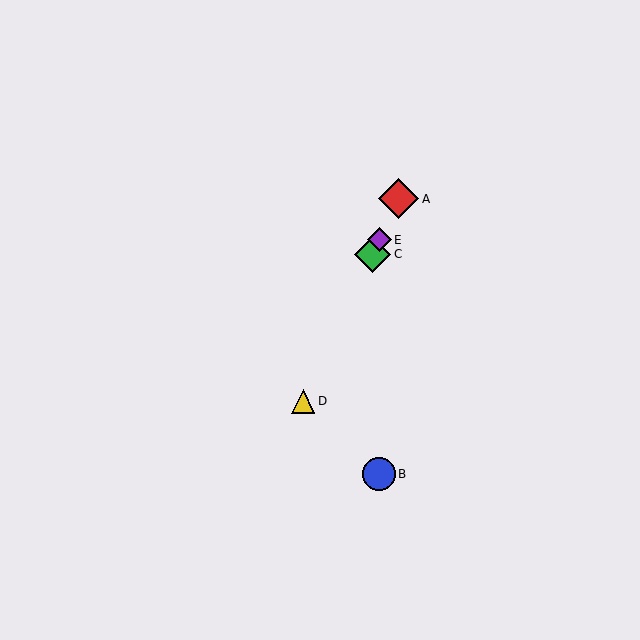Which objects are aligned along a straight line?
Objects A, C, D, E are aligned along a straight line.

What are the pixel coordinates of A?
Object A is at (399, 199).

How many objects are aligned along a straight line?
4 objects (A, C, D, E) are aligned along a straight line.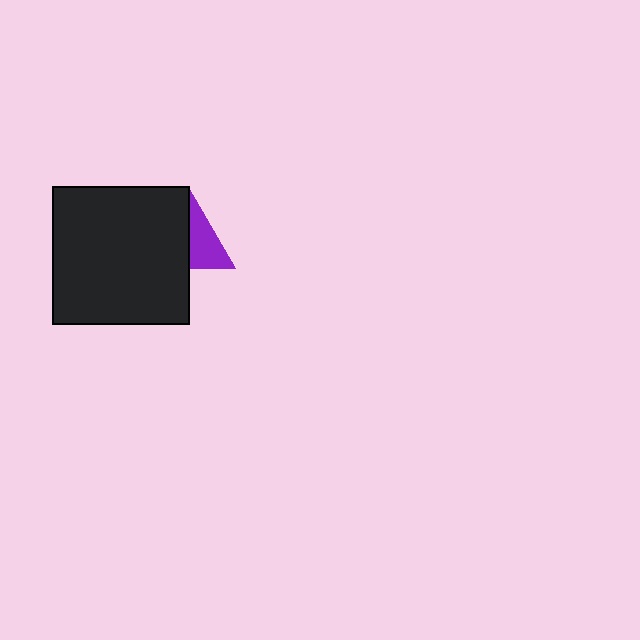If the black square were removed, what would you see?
You would see the complete purple triangle.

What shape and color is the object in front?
The object in front is a black square.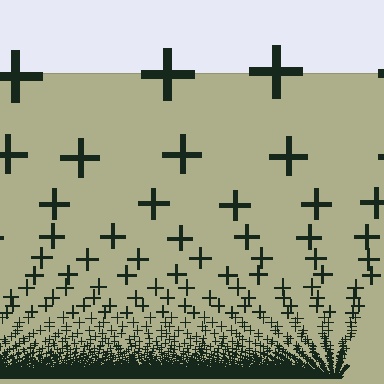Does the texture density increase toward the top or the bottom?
Density increases toward the bottom.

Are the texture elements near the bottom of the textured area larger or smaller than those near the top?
Smaller. The gradient is inverted — elements near the bottom are smaller and denser.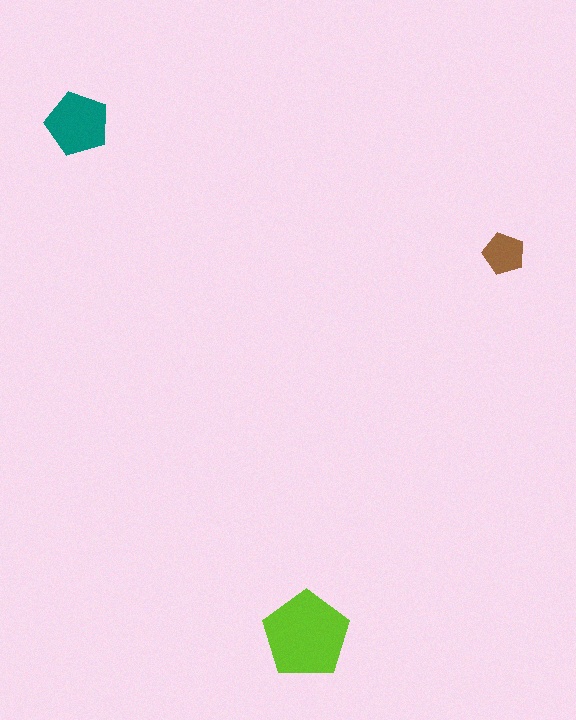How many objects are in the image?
There are 3 objects in the image.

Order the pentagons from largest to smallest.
the lime one, the teal one, the brown one.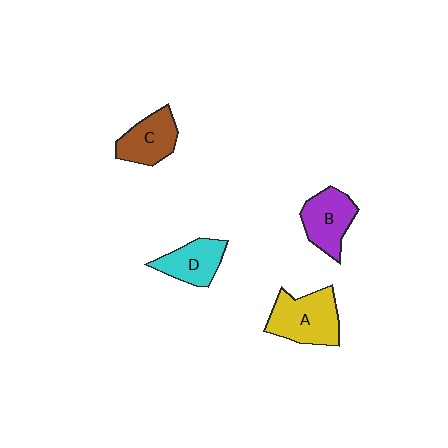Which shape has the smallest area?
Shape D (cyan).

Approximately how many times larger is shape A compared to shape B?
Approximately 1.2 times.